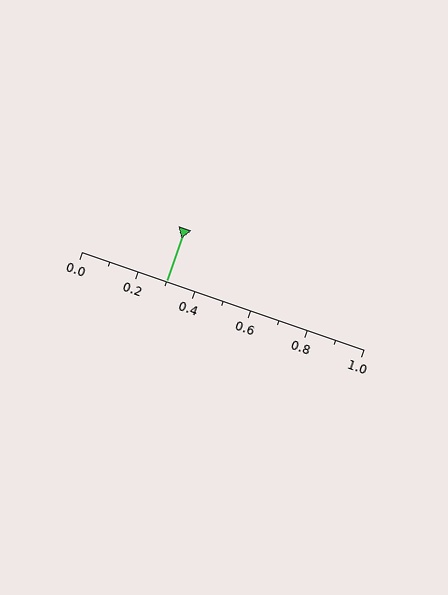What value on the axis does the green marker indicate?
The marker indicates approximately 0.3.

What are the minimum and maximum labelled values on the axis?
The axis runs from 0.0 to 1.0.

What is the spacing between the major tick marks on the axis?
The major ticks are spaced 0.2 apart.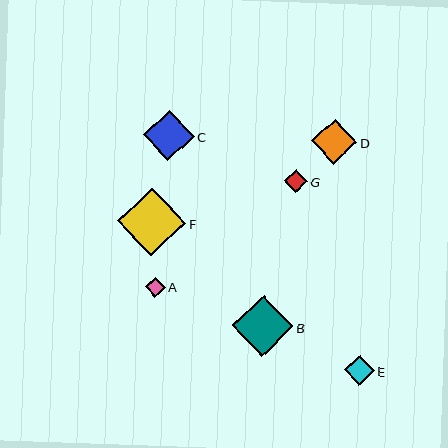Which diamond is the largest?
Diamond F is the largest with a size of approximately 68 pixels.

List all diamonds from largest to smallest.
From largest to smallest: F, B, C, D, E, G, A.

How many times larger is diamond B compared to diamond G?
Diamond B is approximately 2.7 times the size of diamond G.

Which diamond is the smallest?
Diamond A is the smallest with a size of approximately 20 pixels.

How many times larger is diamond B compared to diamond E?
Diamond B is approximately 2.1 times the size of diamond E.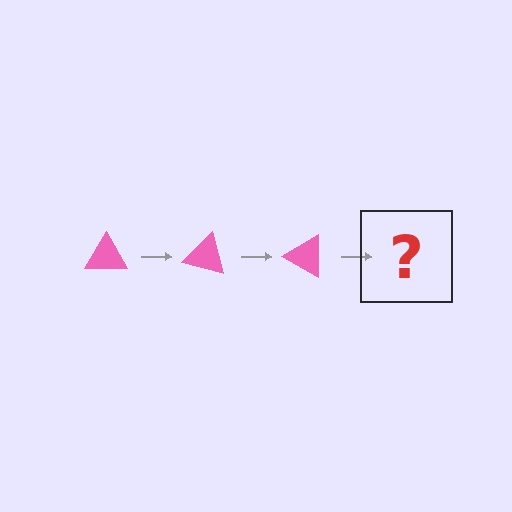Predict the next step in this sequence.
The next step is a pink triangle rotated 45 degrees.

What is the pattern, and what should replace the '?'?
The pattern is that the triangle rotates 15 degrees each step. The '?' should be a pink triangle rotated 45 degrees.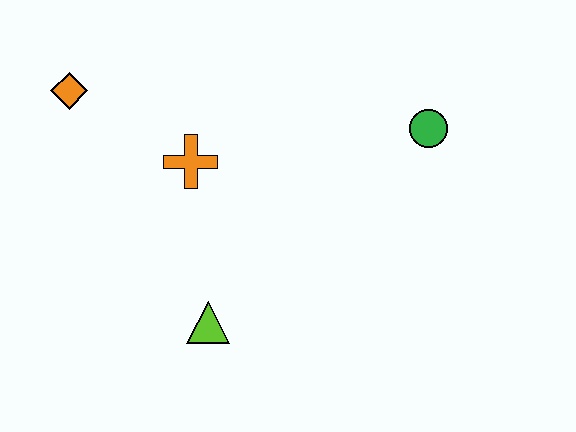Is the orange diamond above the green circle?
Yes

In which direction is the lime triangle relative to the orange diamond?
The lime triangle is below the orange diamond.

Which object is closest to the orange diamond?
The orange cross is closest to the orange diamond.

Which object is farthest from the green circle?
The orange diamond is farthest from the green circle.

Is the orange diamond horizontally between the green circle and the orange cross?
No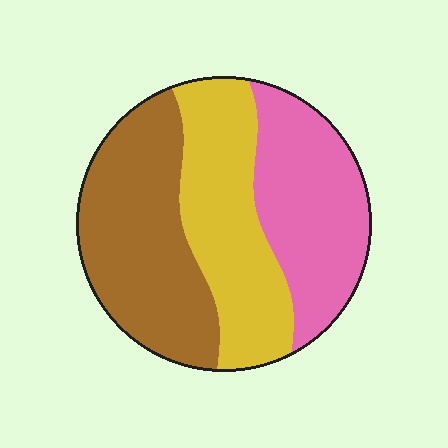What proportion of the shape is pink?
Pink takes up about one third (1/3) of the shape.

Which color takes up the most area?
Brown, at roughly 35%.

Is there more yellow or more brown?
Brown.